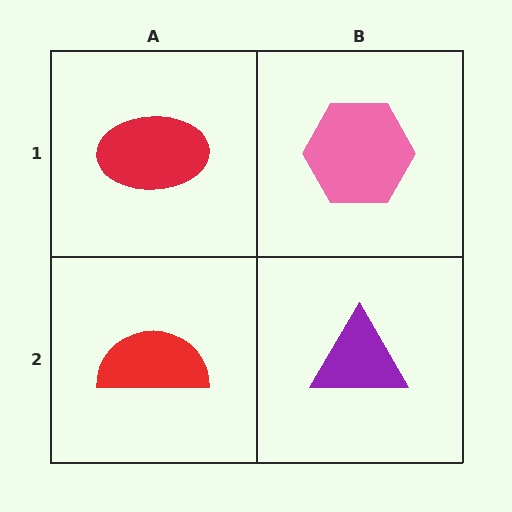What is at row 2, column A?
A red semicircle.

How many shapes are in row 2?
2 shapes.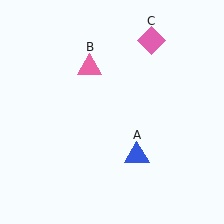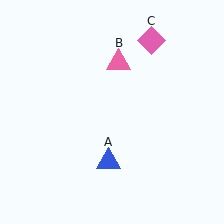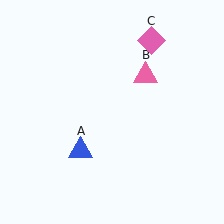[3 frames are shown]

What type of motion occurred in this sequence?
The blue triangle (object A), pink triangle (object B) rotated clockwise around the center of the scene.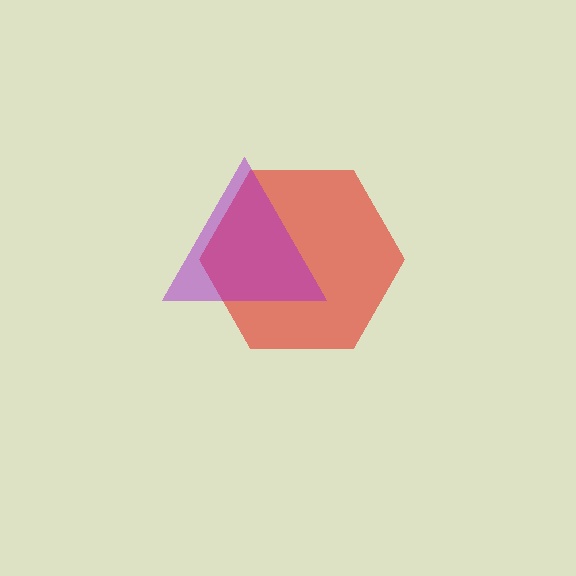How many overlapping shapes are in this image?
There are 2 overlapping shapes in the image.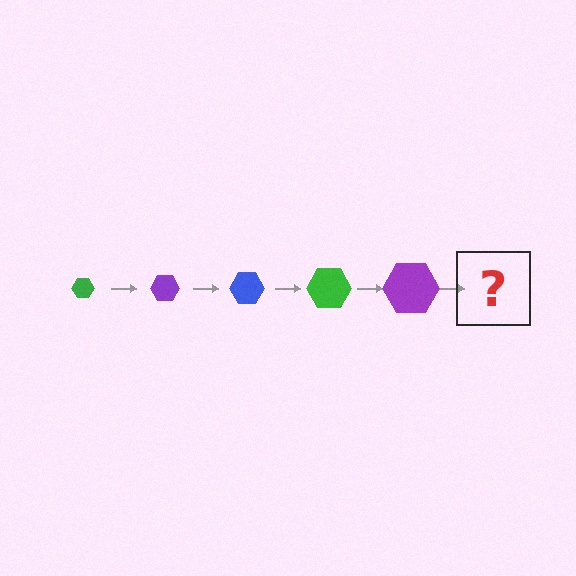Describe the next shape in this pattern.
It should be a blue hexagon, larger than the previous one.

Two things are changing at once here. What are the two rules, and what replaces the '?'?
The two rules are that the hexagon grows larger each step and the color cycles through green, purple, and blue. The '?' should be a blue hexagon, larger than the previous one.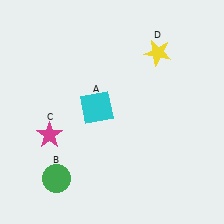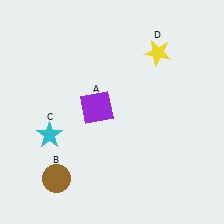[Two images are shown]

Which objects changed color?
A changed from cyan to purple. B changed from green to brown. C changed from magenta to cyan.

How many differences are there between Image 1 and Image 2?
There are 3 differences between the two images.